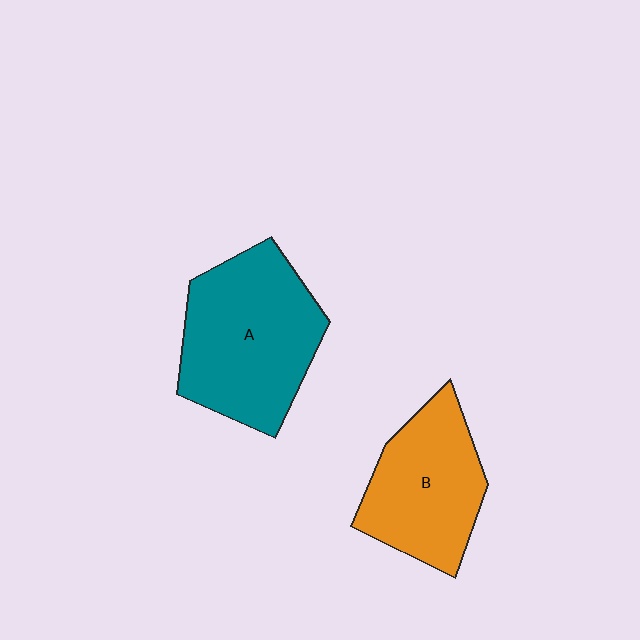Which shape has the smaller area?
Shape B (orange).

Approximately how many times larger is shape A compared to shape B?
Approximately 1.3 times.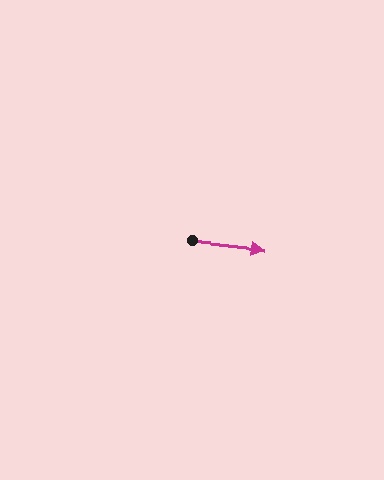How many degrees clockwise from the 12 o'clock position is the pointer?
Approximately 96 degrees.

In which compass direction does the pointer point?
East.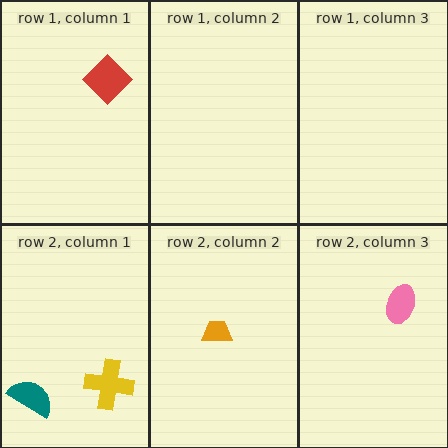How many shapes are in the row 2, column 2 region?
1.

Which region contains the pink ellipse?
The row 2, column 3 region.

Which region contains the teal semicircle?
The row 2, column 1 region.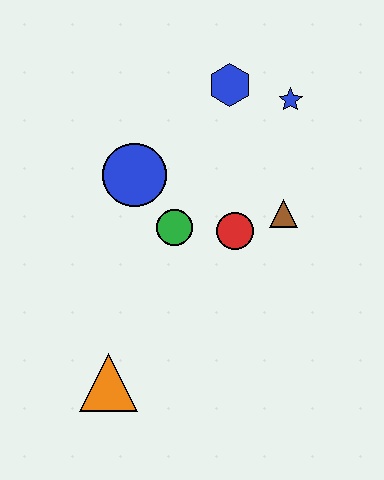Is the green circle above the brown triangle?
No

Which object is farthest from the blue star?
The orange triangle is farthest from the blue star.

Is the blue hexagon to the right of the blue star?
No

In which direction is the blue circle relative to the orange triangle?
The blue circle is above the orange triangle.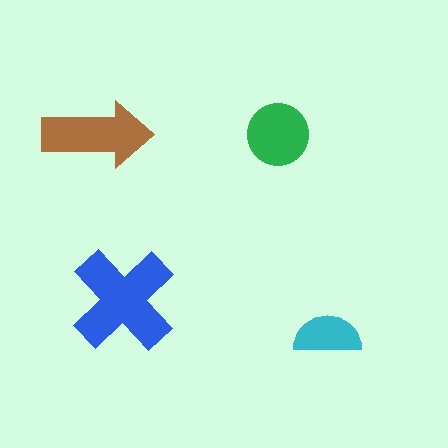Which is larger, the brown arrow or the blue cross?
The blue cross.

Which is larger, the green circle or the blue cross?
The blue cross.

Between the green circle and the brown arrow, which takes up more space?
The brown arrow.